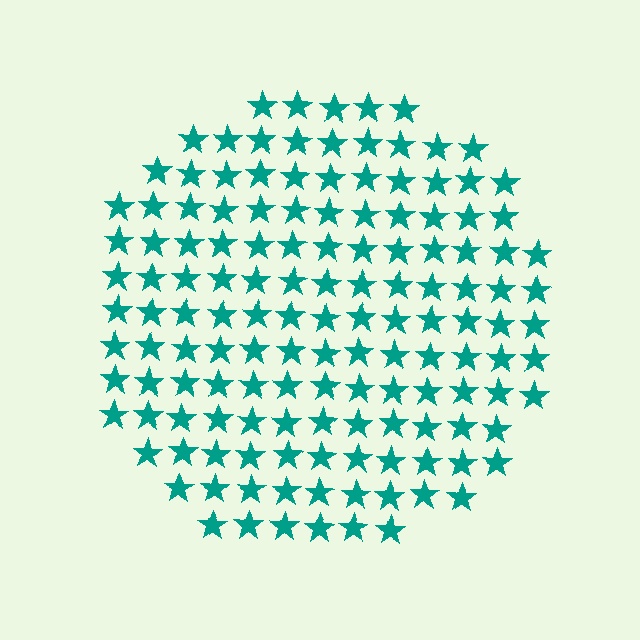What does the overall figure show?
The overall figure shows a circle.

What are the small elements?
The small elements are stars.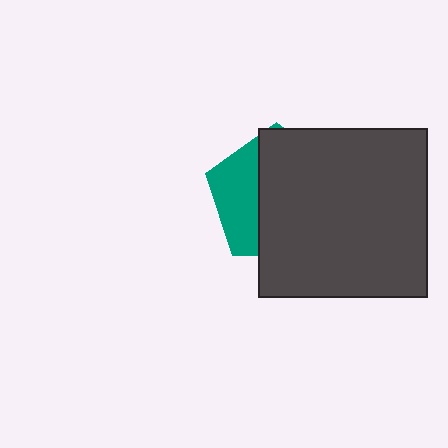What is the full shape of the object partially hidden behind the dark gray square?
The partially hidden object is a teal pentagon.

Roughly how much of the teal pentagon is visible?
A small part of it is visible (roughly 32%).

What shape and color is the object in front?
The object in front is a dark gray square.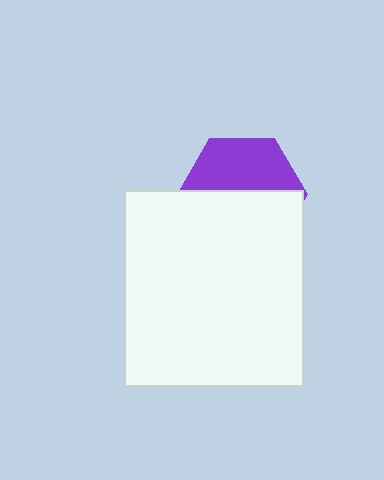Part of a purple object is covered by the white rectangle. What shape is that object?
It is a hexagon.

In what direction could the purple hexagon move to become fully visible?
The purple hexagon could move up. That would shift it out from behind the white rectangle entirely.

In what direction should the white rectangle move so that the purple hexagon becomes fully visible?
The white rectangle should move down. That is the shortest direction to clear the overlap and leave the purple hexagon fully visible.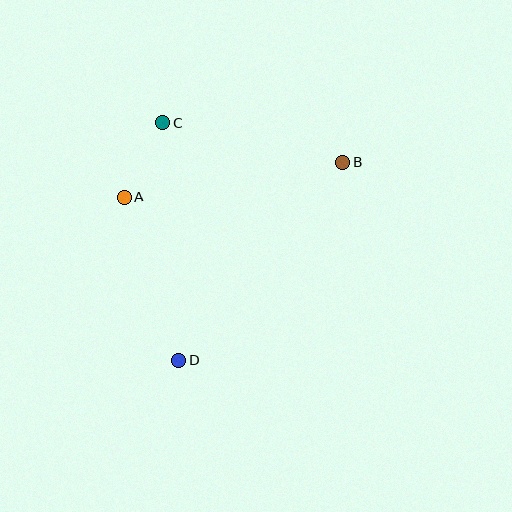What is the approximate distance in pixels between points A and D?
The distance between A and D is approximately 172 pixels.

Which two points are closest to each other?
Points A and C are closest to each other.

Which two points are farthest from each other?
Points B and D are farthest from each other.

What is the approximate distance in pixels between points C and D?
The distance between C and D is approximately 238 pixels.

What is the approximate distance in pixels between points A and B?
The distance between A and B is approximately 222 pixels.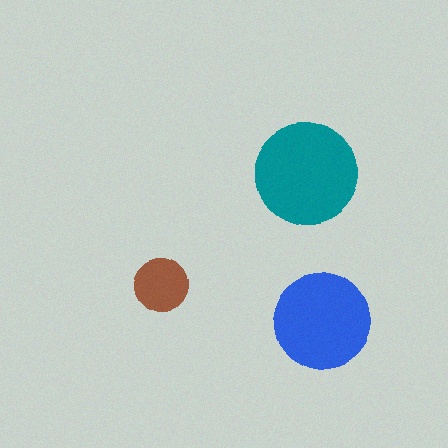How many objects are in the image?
There are 3 objects in the image.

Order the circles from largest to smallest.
the teal one, the blue one, the brown one.